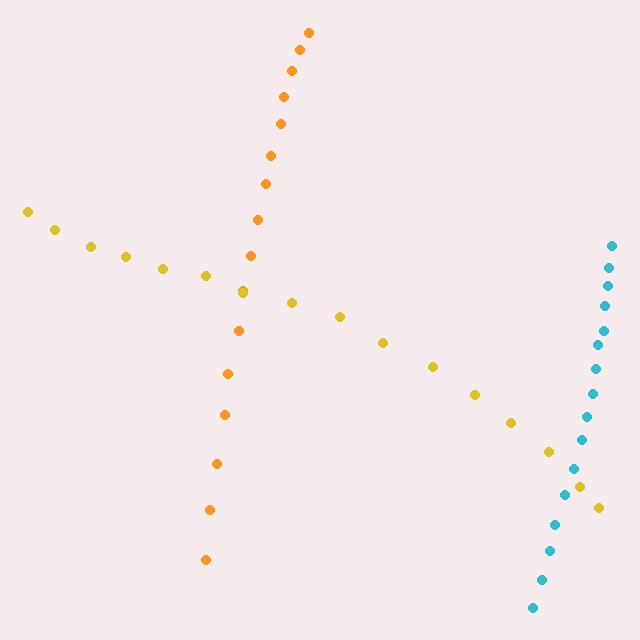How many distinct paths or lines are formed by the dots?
There are 3 distinct paths.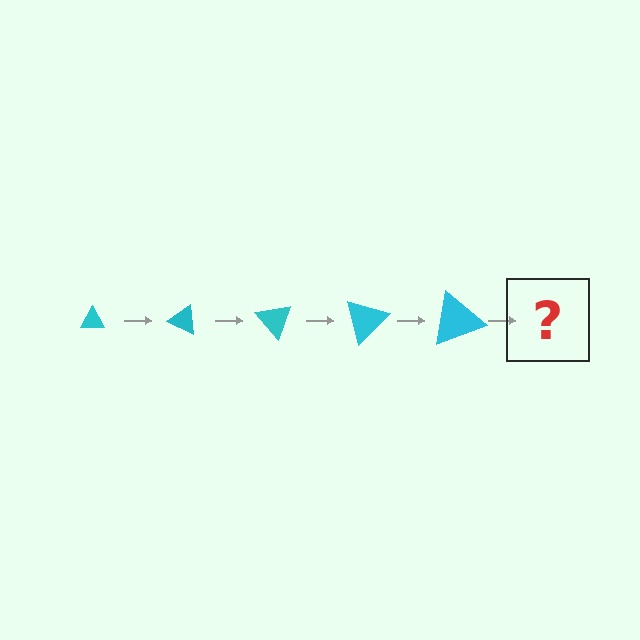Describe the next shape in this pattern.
It should be a triangle, larger than the previous one and rotated 125 degrees from the start.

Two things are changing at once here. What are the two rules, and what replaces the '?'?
The two rules are that the triangle grows larger each step and it rotates 25 degrees each step. The '?' should be a triangle, larger than the previous one and rotated 125 degrees from the start.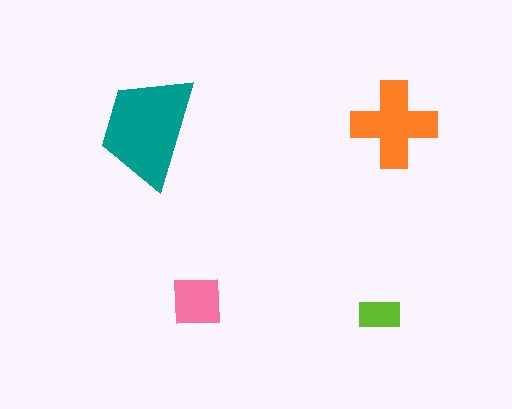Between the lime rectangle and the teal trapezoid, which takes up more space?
The teal trapezoid.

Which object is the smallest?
The lime rectangle.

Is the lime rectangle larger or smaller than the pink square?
Smaller.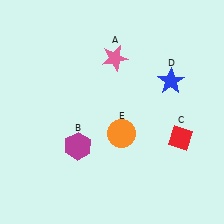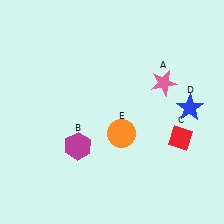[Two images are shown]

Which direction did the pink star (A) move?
The pink star (A) moved right.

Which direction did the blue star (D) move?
The blue star (D) moved down.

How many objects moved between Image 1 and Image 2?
2 objects moved between the two images.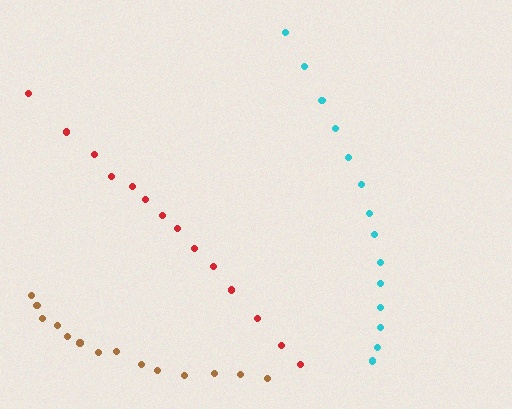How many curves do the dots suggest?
There are 3 distinct paths.